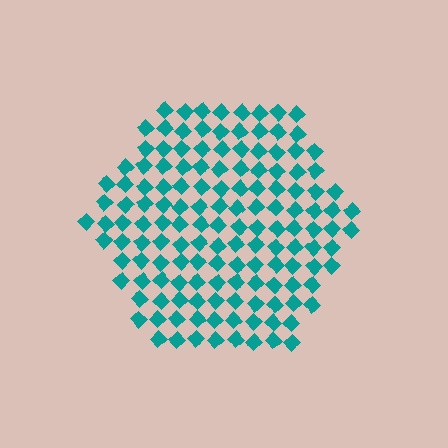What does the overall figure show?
The overall figure shows a hexagon.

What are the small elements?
The small elements are diamonds.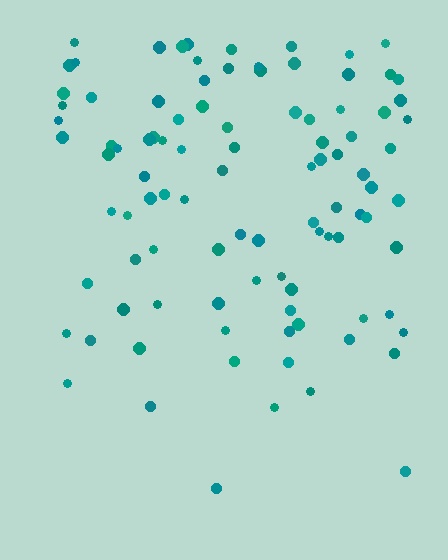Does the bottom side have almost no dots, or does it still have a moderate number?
Still a moderate number, just noticeably fewer than the top.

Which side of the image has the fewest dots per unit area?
The bottom.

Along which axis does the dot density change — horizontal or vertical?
Vertical.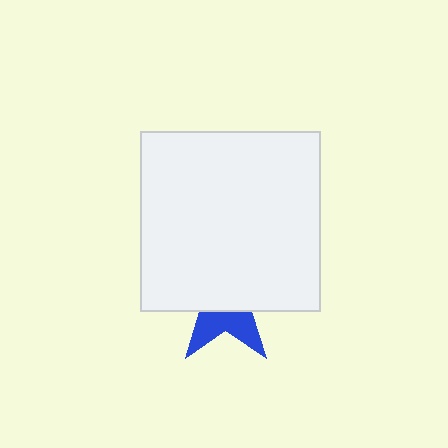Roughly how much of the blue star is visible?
A small part of it is visible (roughly 36%).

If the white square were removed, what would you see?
You would see the complete blue star.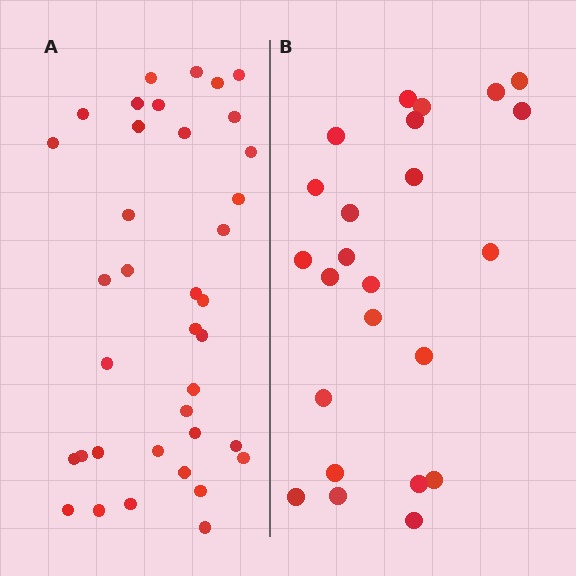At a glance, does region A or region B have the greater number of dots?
Region A (the left region) has more dots.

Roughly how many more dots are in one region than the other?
Region A has approximately 15 more dots than region B.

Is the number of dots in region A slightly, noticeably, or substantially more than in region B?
Region A has substantially more. The ratio is roughly 1.5 to 1.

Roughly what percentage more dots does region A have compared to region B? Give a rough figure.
About 55% more.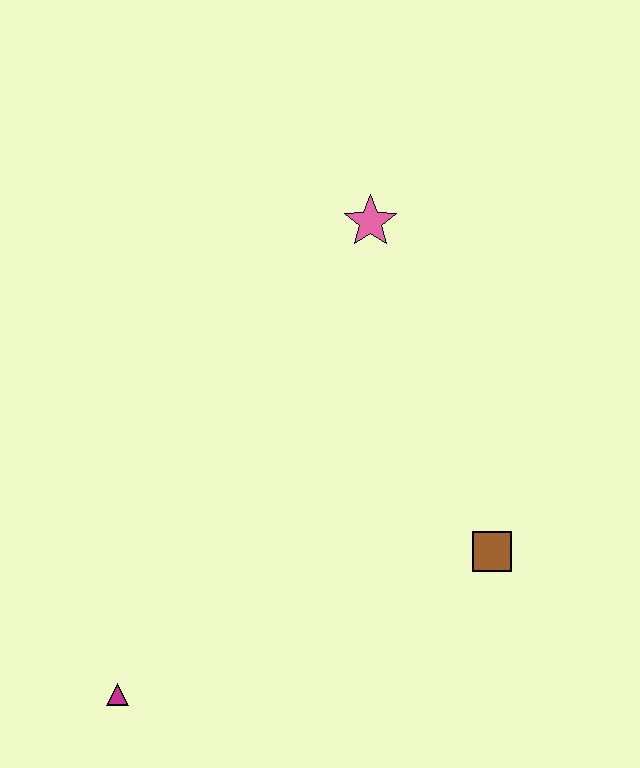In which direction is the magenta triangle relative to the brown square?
The magenta triangle is to the left of the brown square.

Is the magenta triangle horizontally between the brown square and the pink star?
No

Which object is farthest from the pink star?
The magenta triangle is farthest from the pink star.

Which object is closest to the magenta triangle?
The brown square is closest to the magenta triangle.